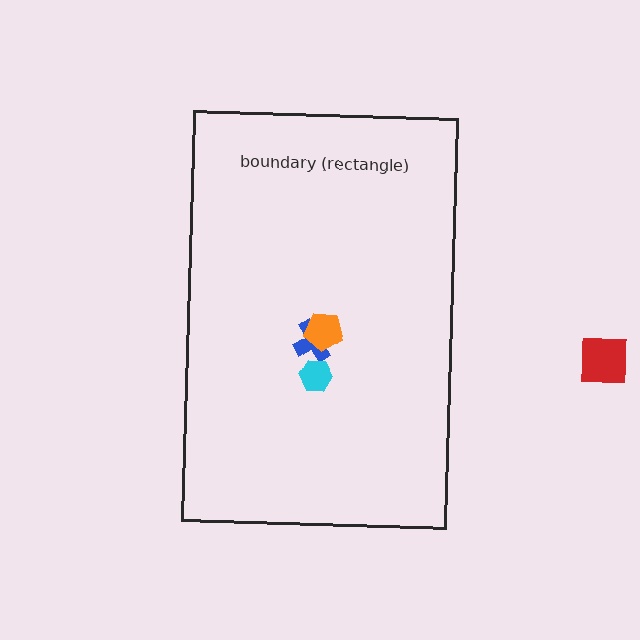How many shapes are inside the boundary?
3 inside, 1 outside.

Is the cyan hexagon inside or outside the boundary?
Inside.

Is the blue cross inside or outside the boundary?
Inside.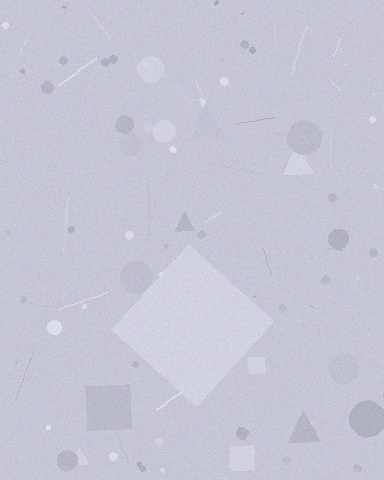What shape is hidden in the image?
A diamond is hidden in the image.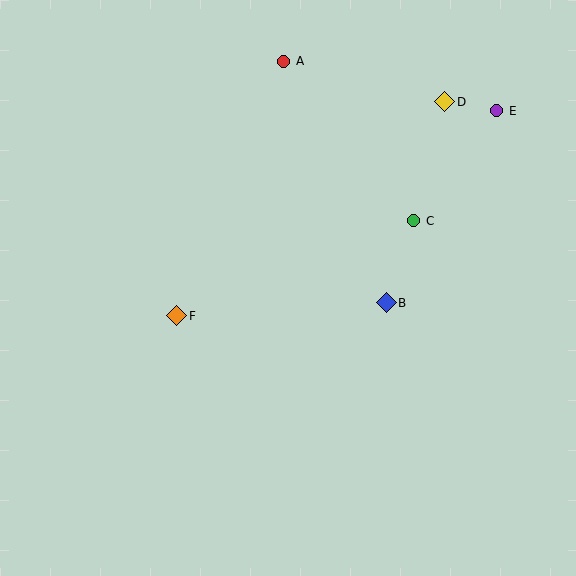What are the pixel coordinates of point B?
Point B is at (386, 303).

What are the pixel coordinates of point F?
Point F is at (176, 316).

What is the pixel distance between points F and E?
The distance between F and E is 380 pixels.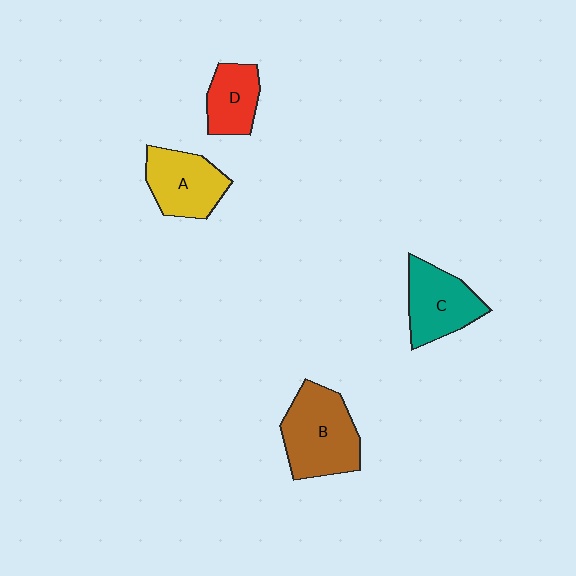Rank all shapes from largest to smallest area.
From largest to smallest: B (brown), C (teal), A (yellow), D (red).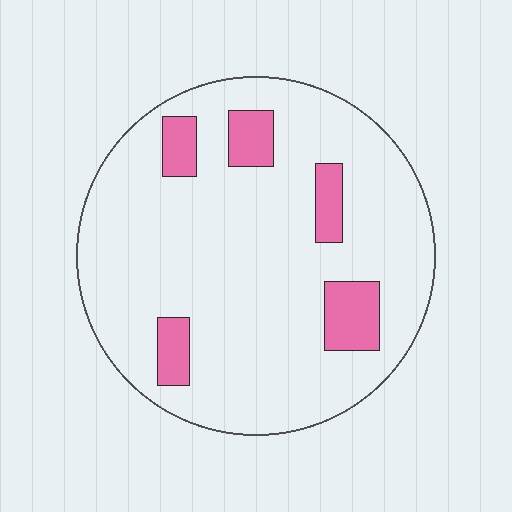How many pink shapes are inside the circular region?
5.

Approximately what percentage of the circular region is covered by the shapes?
Approximately 15%.